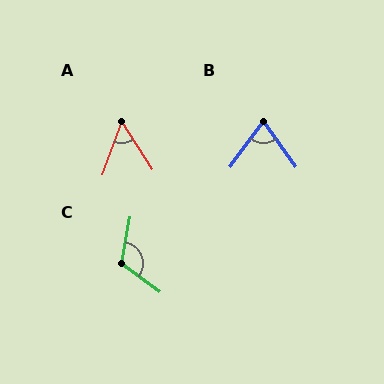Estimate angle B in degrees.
Approximately 72 degrees.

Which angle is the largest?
C, at approximately 116 degrees.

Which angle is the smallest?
A, at approximately 53 degrees.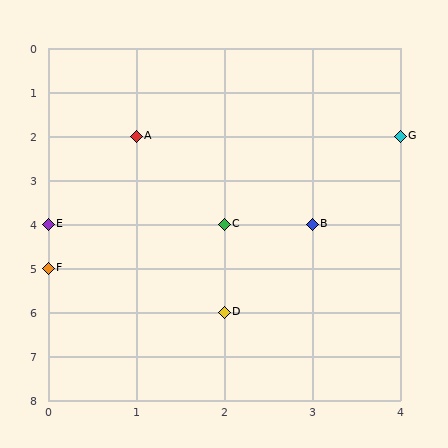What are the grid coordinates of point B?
Point B is at grid coordinates (3, 4).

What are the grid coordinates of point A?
Point A is at grid coordinates (1, 2).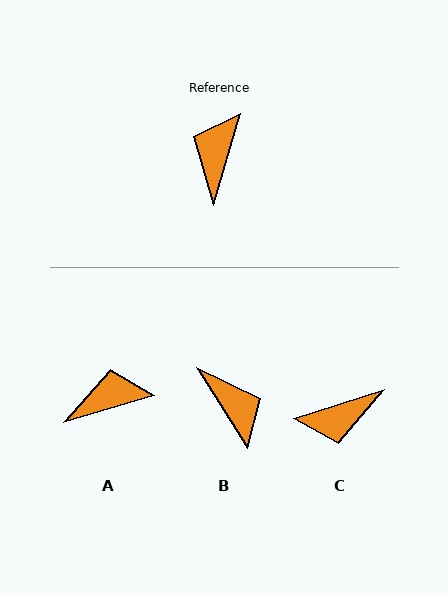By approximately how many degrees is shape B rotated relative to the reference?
Approximately 132 degrees clockwise.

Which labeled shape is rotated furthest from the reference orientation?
B, about 132 degrees away.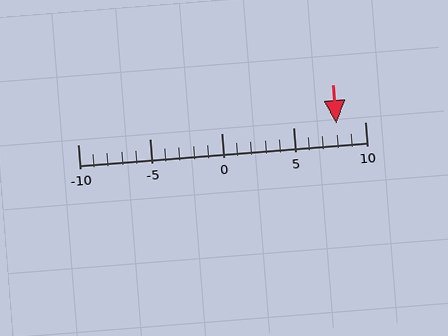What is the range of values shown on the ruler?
The ruler shows values from -10 to 10.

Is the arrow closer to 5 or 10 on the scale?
The arrow is closer to 10.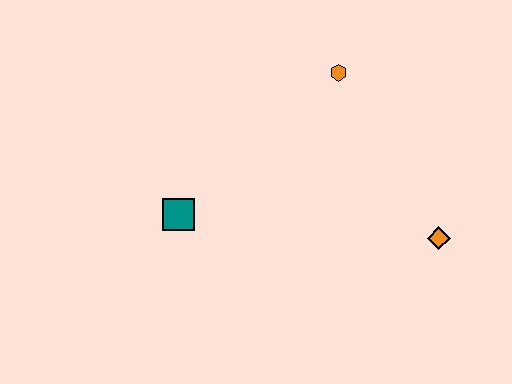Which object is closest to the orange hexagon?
The orange diamond is closest to the orange hexagon.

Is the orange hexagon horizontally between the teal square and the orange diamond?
Yes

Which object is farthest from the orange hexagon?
The teal square is farthest from the orange hexagon.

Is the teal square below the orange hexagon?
Yes